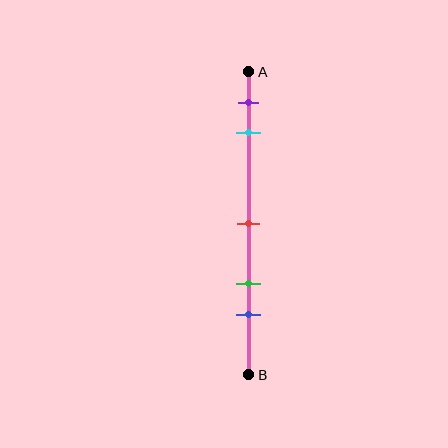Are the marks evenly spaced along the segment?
No, the marks are not evenly spaced.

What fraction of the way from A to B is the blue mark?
The blue mark is approximately 80% (0.8) of the way from A to B.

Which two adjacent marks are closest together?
The purple and cyan marks are the closest adjacent pair.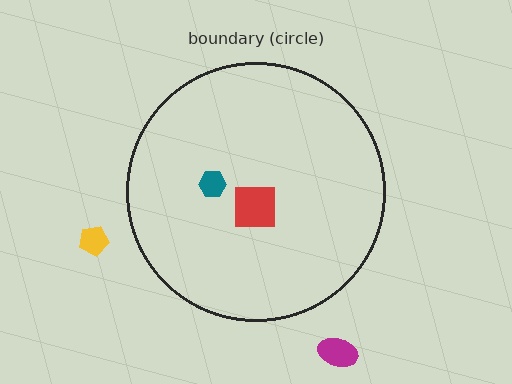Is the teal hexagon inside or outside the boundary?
Inside.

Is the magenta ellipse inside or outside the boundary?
Outside.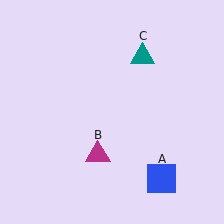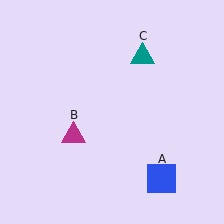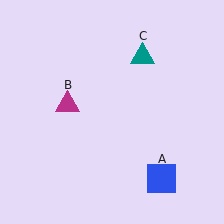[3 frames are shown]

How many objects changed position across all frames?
1 object changed position: magenta triangle (object B).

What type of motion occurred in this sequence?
The magenta triangle (object B) rotated clockwise around the center of the scene.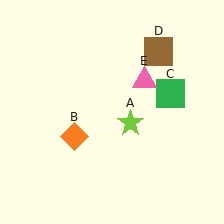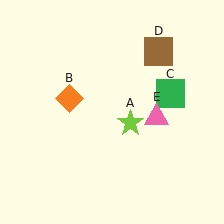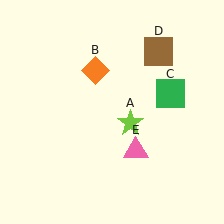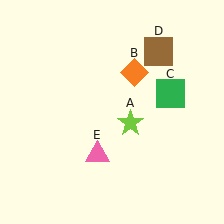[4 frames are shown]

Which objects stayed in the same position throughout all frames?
Lime star (object A) and green square (object C) and brown square (object D) remained stationary.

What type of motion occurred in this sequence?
The orange diamond (object B), pink triangle (object E) rotated clockwise around the center of the scene.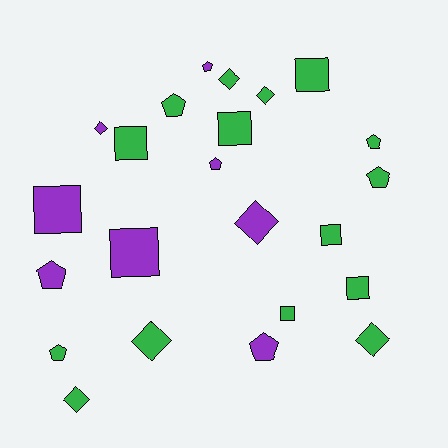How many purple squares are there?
There are 2 purple squares.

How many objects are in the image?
There are 23 objects.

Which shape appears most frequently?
Square, with 8 objects.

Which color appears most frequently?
Green, with 15 objects.